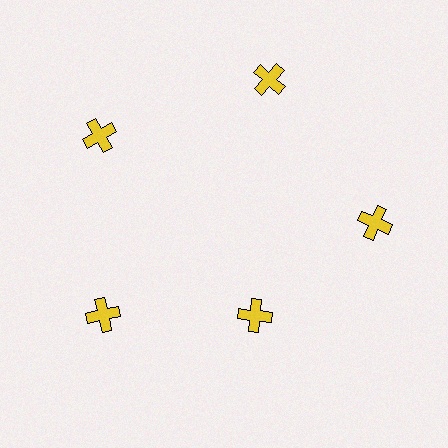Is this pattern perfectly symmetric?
No. The 5 yellow crosses are arranged in a ring, but one element near the 5 o'clock position is pulled inward toward the center, breaking the 5-fold rotational symmetry.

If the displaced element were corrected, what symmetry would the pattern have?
It would have 5-fold rotational symmetry — the pattern would map onto itself every 72 degrees.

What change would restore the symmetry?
The symmetry would be restored by moving it outward, back onto the ring so that all 5 crosses sit at equal angles and equal distance from the center.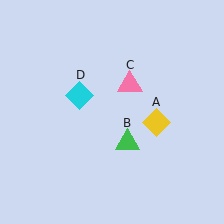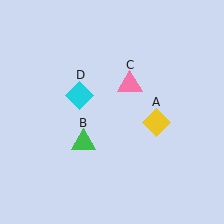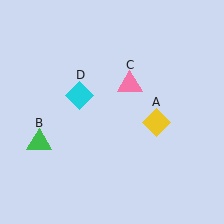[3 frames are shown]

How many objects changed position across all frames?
1 object changed position: green triangle (object B).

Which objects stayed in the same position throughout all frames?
Yellow diamond (object A) and pink triangle (object C) and cyan diamond (object D) remained stationary.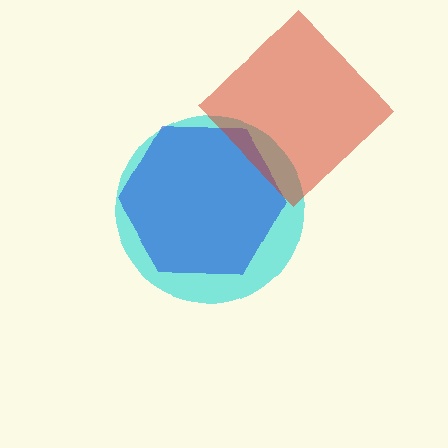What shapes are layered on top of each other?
The layered shapes are: a cyan circle, a blue hexagon, a red diamond.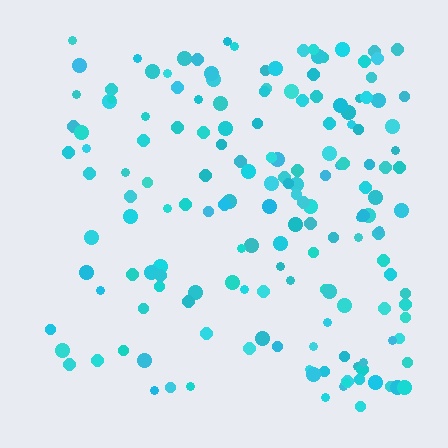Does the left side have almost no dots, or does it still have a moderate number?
Still a moderate number, just noticeably fewer than the right.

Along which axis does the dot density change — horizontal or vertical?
Horizontal.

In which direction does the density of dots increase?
From left to right, with the right side densest.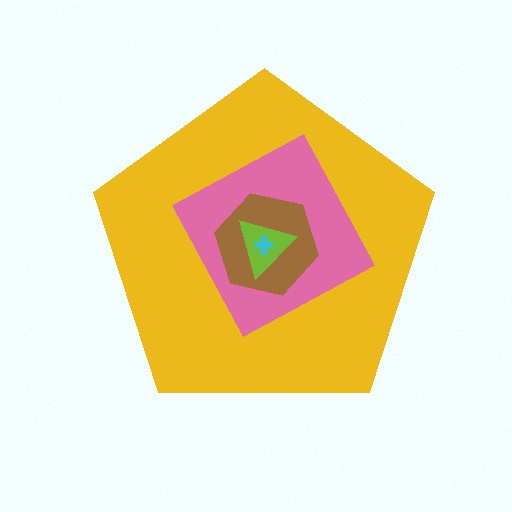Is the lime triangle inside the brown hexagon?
Yes.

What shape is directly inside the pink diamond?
The brown hexagon.